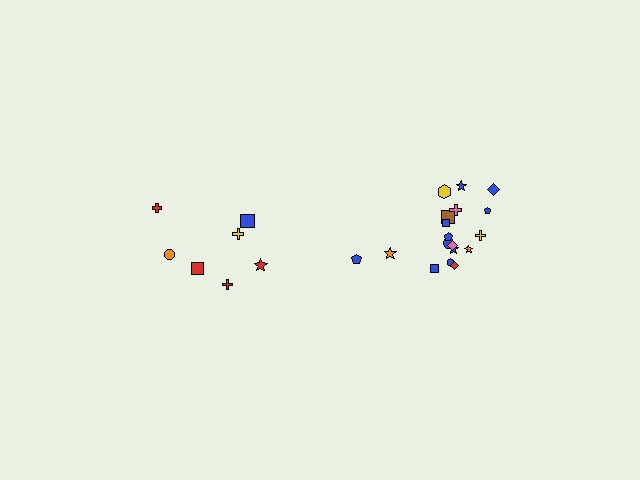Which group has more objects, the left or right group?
The right group.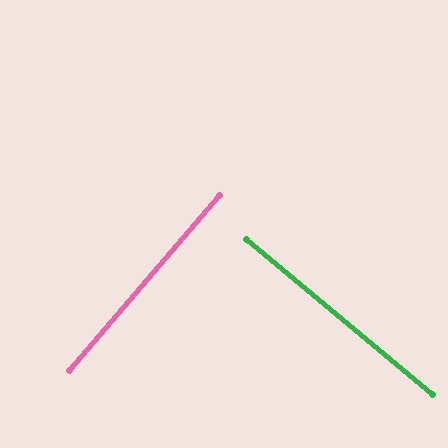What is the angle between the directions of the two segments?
Approximately 89 degrees.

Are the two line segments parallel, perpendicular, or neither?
Perpendicular — they meet at approximately 89°.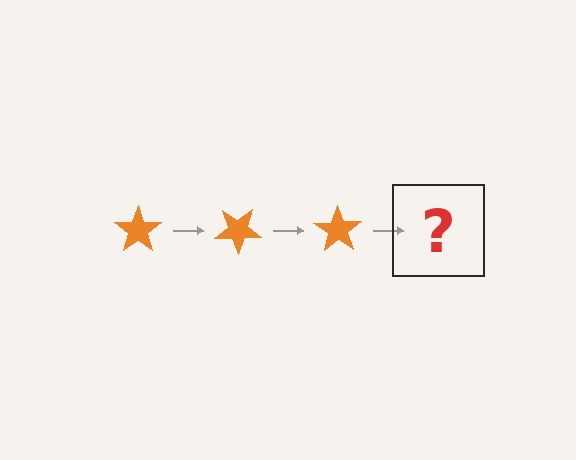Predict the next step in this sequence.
The next step is an orange star rotated 105 degrees.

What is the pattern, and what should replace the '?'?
The pattern is that the star rotates 35 degrees each step. The '?' should be an orange star rotated 105 degrees.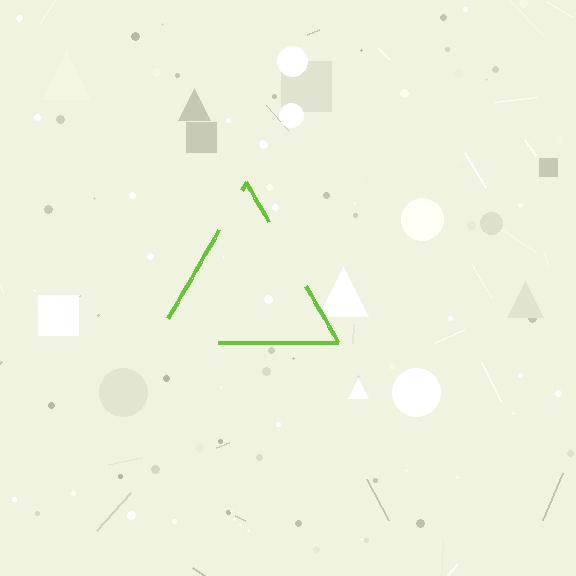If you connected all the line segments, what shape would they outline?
They would outline a triangle.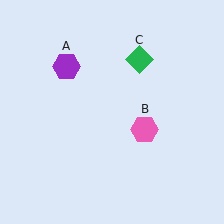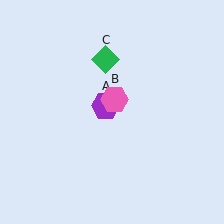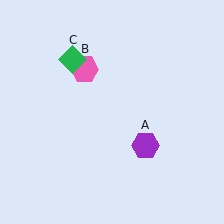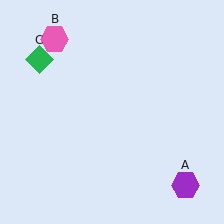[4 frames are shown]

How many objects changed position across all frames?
3 objects changed position: purple hexagon (object A), pink hexagon (object B), green diamond (object C).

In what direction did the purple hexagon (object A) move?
The purple hexagon (object A) moved down and to the right.